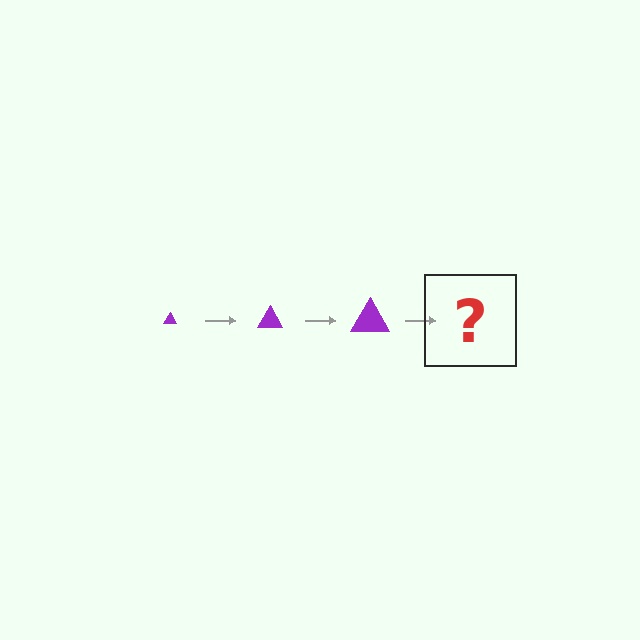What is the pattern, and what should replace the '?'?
The pattern is that the triangle gets progressively larger each step. The '?' should be a purple triangle, larger than the previous one.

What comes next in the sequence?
The next element should be a purple triangle, larger than the previous one.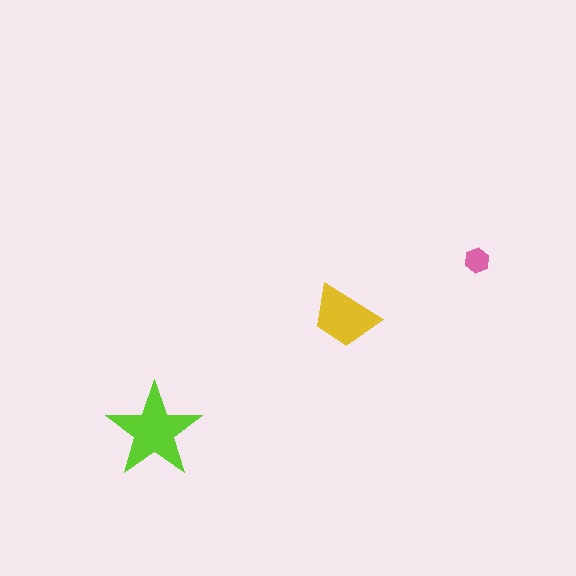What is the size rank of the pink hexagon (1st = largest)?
3rd.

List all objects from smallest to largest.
The pink hexagon, the yellow trapezoid, the lime star.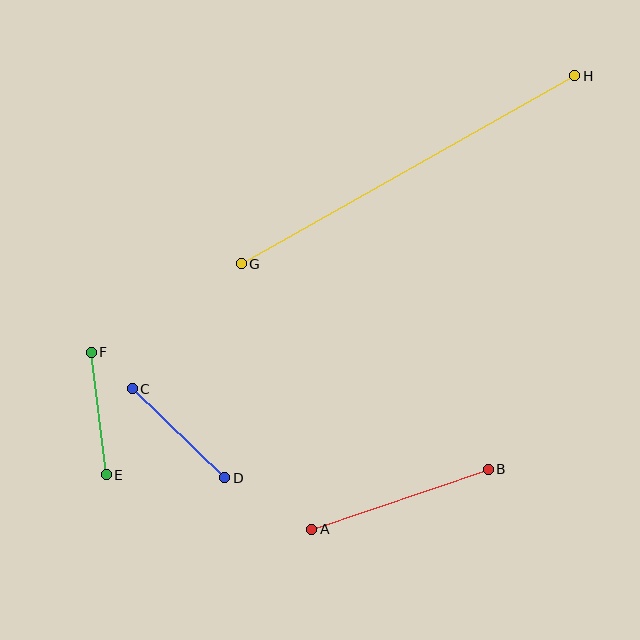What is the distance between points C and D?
The distance is approximately 128 pixels.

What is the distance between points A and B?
The distance is approximately 186 pixels.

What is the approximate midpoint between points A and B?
The midpoint is at approximately (400, 499) pixels.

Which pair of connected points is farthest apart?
Points G and H are farthest apart.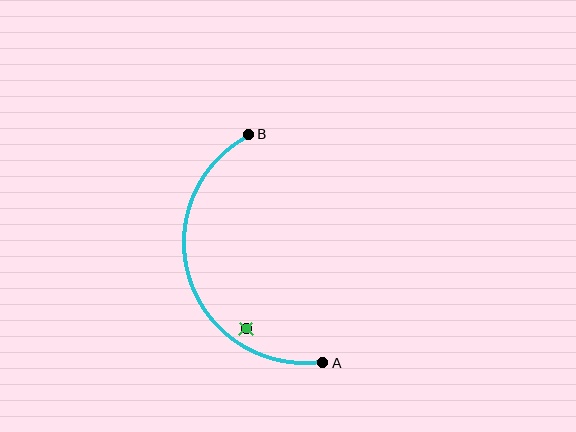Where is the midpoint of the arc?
The arc midpoint is the point on the curve farthest from the straight line joining A and B. It sits to the left of that line.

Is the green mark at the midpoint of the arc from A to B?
No — the green mark does not lie on the arc at all. It sits slightly inside the curve.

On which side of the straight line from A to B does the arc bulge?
The arc bulges to the left of the straight line connecting A and B.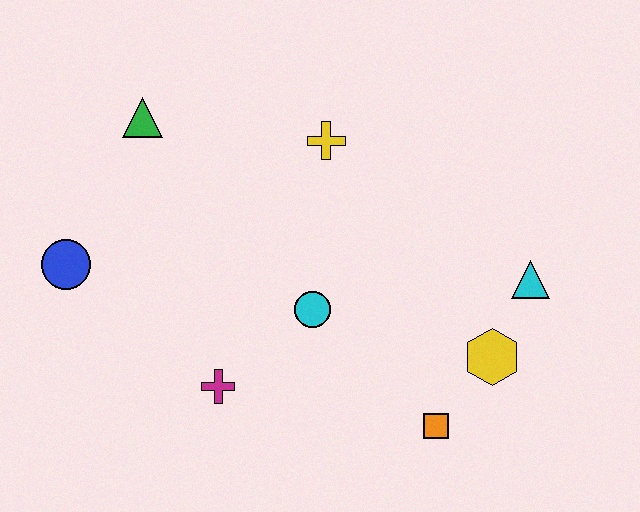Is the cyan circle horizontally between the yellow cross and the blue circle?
Yes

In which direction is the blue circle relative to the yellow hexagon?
The blue circle is to the left of the yellow hexagon.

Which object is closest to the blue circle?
The green triangle is closest to the blue circle.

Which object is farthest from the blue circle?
The cyan triangle is farthest from the blue circle.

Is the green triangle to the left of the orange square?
Yes